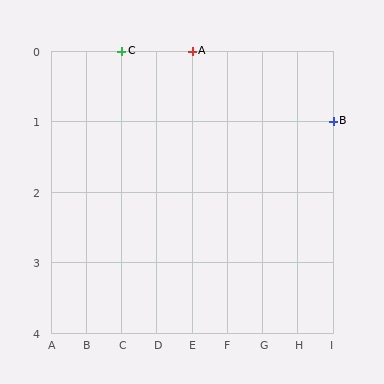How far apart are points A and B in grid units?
Points A and B are 4 columns and 1 row apart (about 4.1 grid units diagonally).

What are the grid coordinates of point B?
Point B is at grid coordinates (I, 1).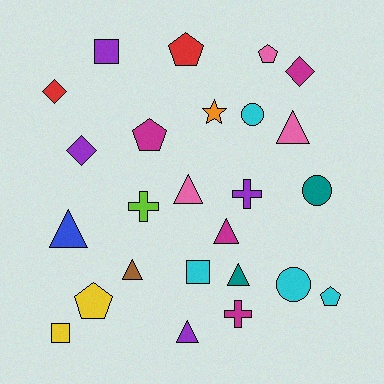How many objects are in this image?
There are 25 objects.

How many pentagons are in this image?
There are 5 pentagons.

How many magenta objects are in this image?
There are 4 magenta objects.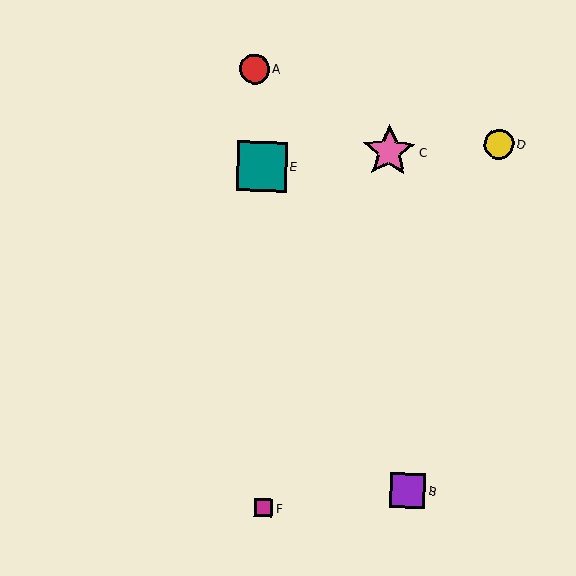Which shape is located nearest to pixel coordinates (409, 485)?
The purple square (labeled B) at (408, 490) is nearest to that location.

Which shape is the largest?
The pink star (labeled C) is the largest.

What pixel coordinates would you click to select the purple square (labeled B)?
Click at (408, 490) to select the purple square B.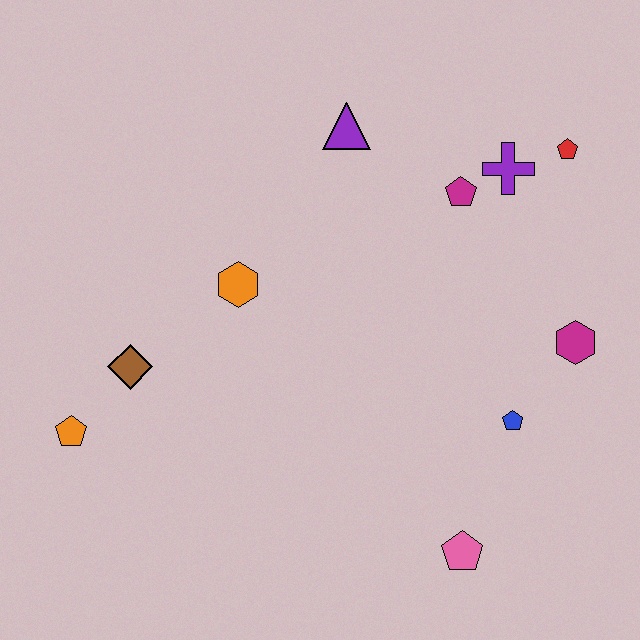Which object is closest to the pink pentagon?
The blue pentagon is closest to the pink pentagon.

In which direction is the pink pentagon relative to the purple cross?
The pink pentagon is below the purple cross.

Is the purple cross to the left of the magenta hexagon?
Yes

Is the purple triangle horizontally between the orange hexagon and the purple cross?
Yes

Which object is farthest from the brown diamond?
The red pentagon is farthest from the brown diamond.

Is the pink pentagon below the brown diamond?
Yes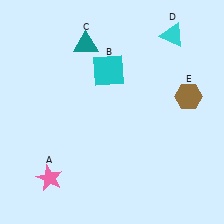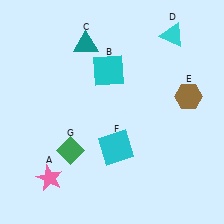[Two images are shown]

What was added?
A cyan square (F), a green diamond (G) were added in Image 2.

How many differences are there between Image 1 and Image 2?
There are 2 differences between the two images.